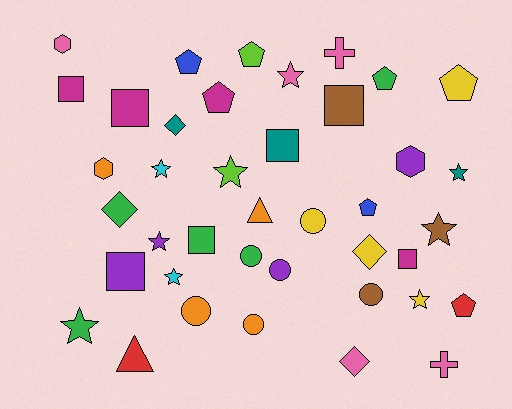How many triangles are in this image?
There are 2 triangles.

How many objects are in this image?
There are 40 objects.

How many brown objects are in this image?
There are 3 brown objects.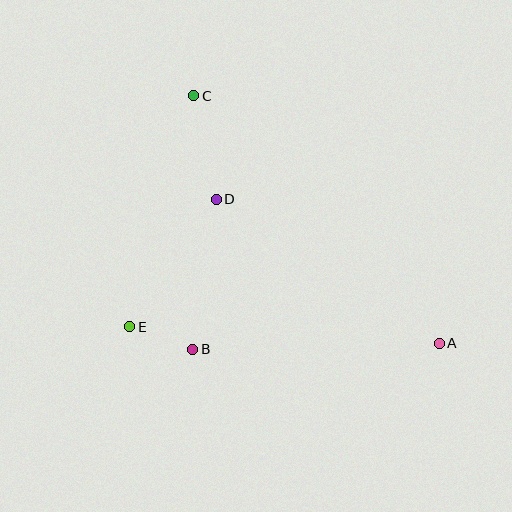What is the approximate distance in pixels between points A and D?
The distance between A and D is approximately 265 pixels.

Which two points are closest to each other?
Points B and E are closest to each other.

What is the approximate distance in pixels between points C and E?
The distance between C and E is approximately 240 pixels.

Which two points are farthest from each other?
Points A and C are farthest from each other.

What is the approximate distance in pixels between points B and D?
The distance between B and D is approximately 152 pixels.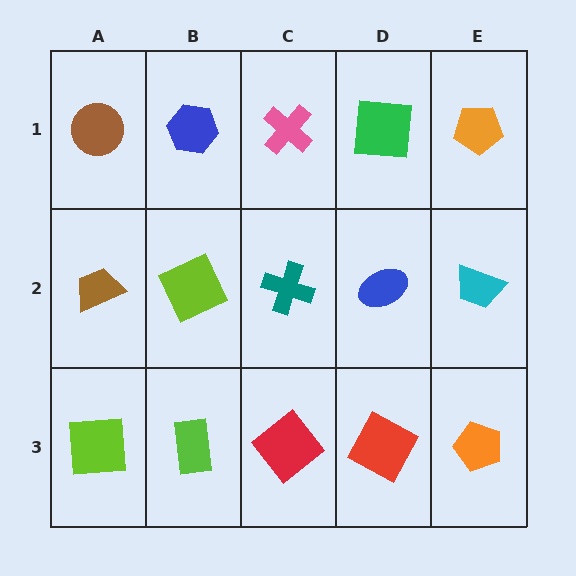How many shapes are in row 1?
5 shapes.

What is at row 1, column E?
An orange pentagon.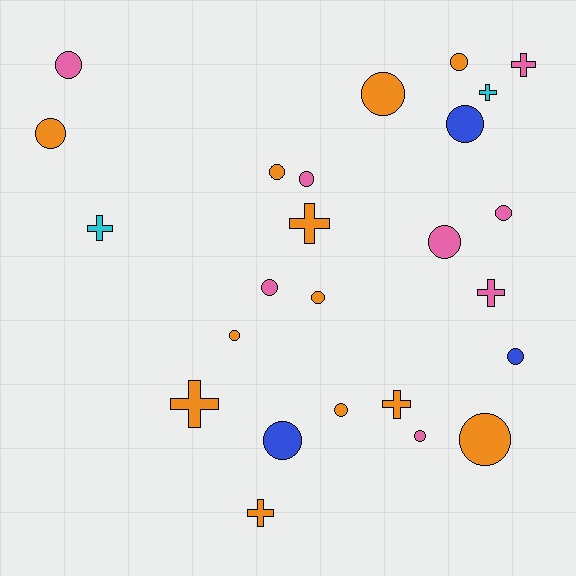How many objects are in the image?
There are 25 objects.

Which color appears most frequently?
Orange, with 12 objects.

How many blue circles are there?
There are 3 blue circles.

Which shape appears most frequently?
Circle, with 17 objects.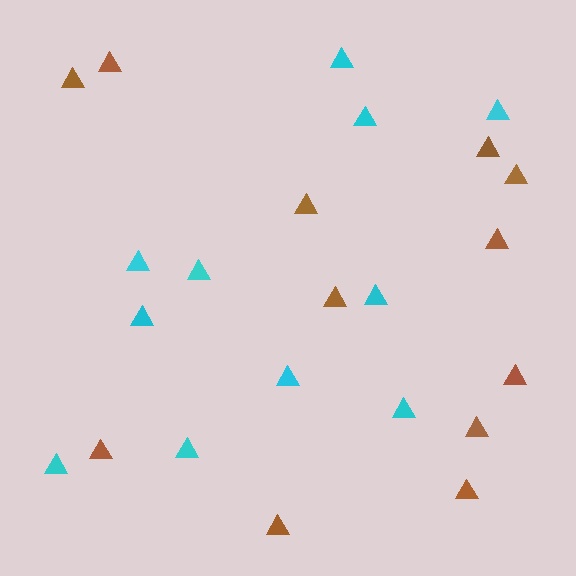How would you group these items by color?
There are 2 groups: one group of brown triangles (12) and one group of cyan triangles (11).